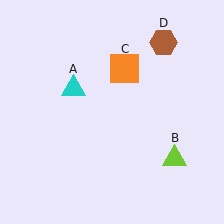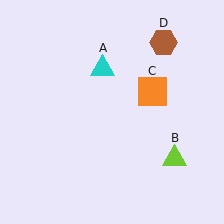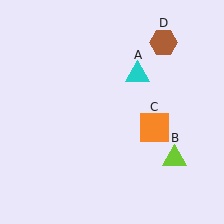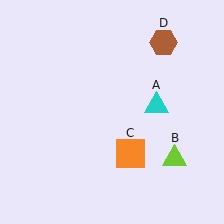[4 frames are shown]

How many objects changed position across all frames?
2 objects changed position: cyan triangle (object A), orange square (object C).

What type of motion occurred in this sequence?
The cyan triangle (object A), orange square (object C) rotated clockwise around the center of the scene.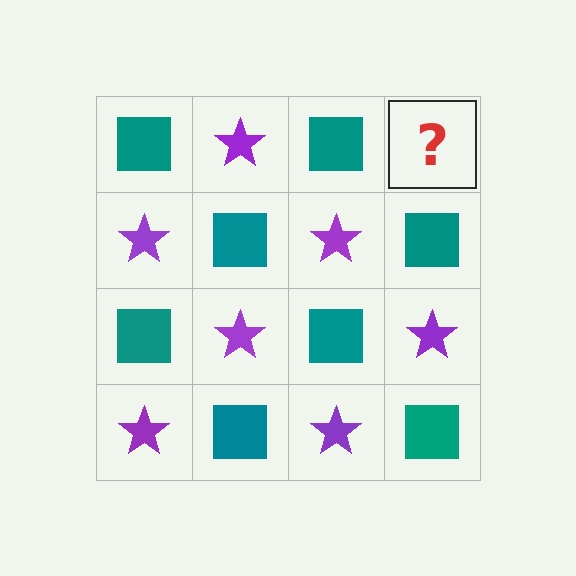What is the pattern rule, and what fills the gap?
The rule is that it alternates teal square and purple star in a checkerboard pattern. The gap should be filled with a purple star.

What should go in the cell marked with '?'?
The missing cell should contain a purple star.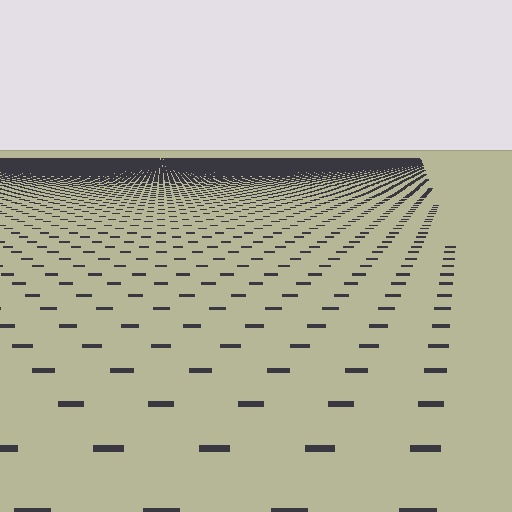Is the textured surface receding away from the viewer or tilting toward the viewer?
The surface is receding away from the viewer. Texture elements get smaller and denser toward the top.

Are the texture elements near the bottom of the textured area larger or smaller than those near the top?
Larger. Near the bottom, elements are closer to the viewer and appear at a bigger on-screen size.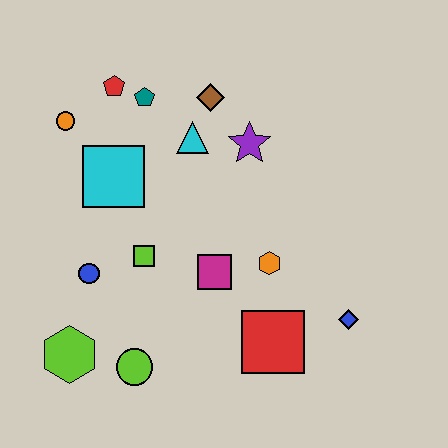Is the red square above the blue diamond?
No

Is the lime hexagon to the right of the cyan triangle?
No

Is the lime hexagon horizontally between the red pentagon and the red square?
No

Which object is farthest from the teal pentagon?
The blue diamond is farthest from the teal pentagon.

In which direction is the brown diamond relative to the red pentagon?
The brown diamond is to the right of the red pentagon.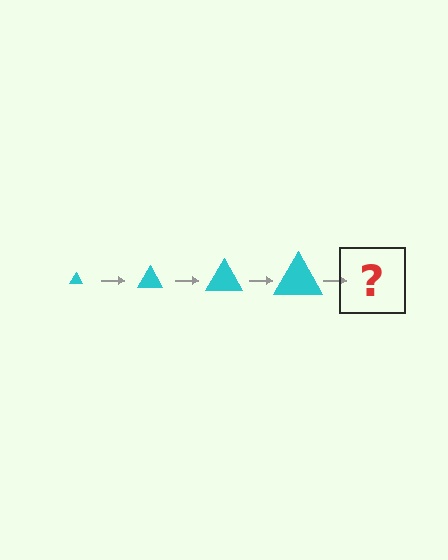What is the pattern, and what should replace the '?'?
The pattern is that the triangle gets progressively larger each step. The '?' should be a cyan triangle, larger than the previous one.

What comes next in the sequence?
The next element should be a cyan triangle, larger than the previous one.